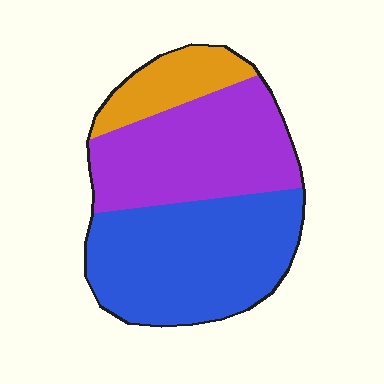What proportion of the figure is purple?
Purple covers about 40% of the figure.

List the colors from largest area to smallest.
From largest to smallest: blue, purple, orange.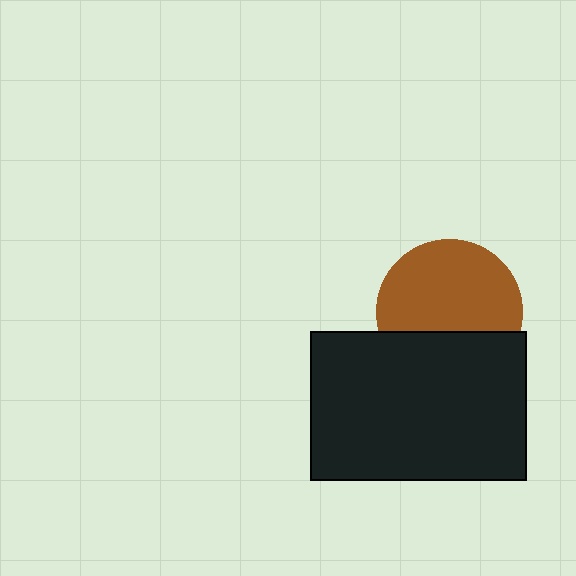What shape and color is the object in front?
The object in front is a black rectangle.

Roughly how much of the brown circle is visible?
Most of it is visible (roughly 67%).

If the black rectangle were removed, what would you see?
You would see the complete brown circle.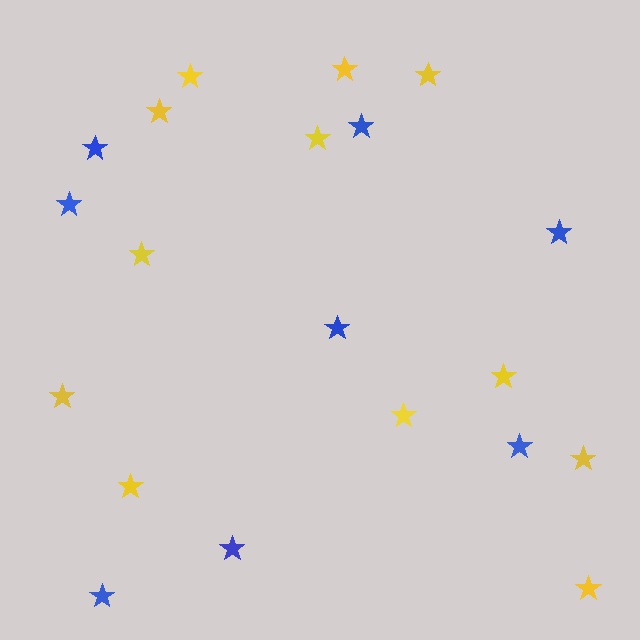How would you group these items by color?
There are 2 groups: one group of yellow stars (12) and one group of blue stars (8).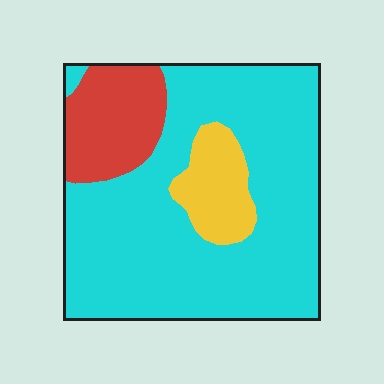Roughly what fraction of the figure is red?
Red covers roughly 15% of the figure.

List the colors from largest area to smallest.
From largest to smallest: cyan, red, yellow.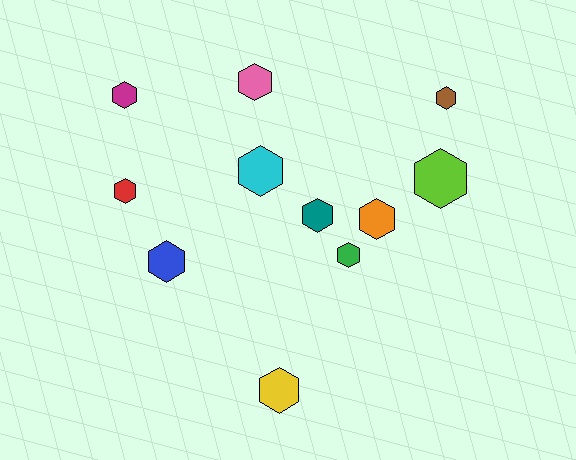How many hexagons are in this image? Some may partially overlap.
There are 11 hexagons.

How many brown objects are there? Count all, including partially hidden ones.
There is 1 brown object.